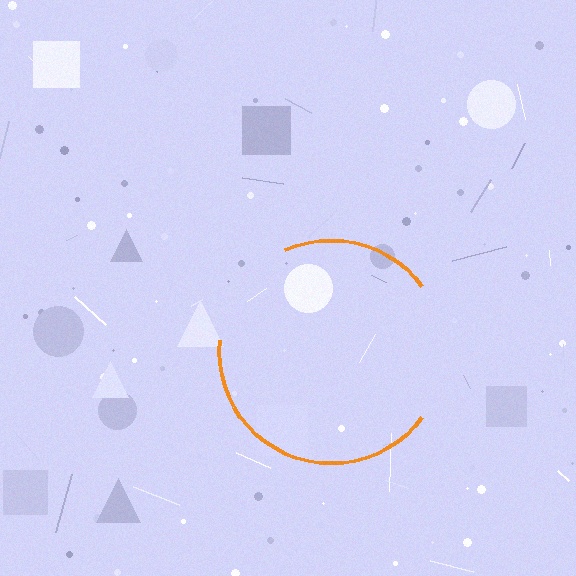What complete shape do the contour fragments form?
The contour fragments form a circle.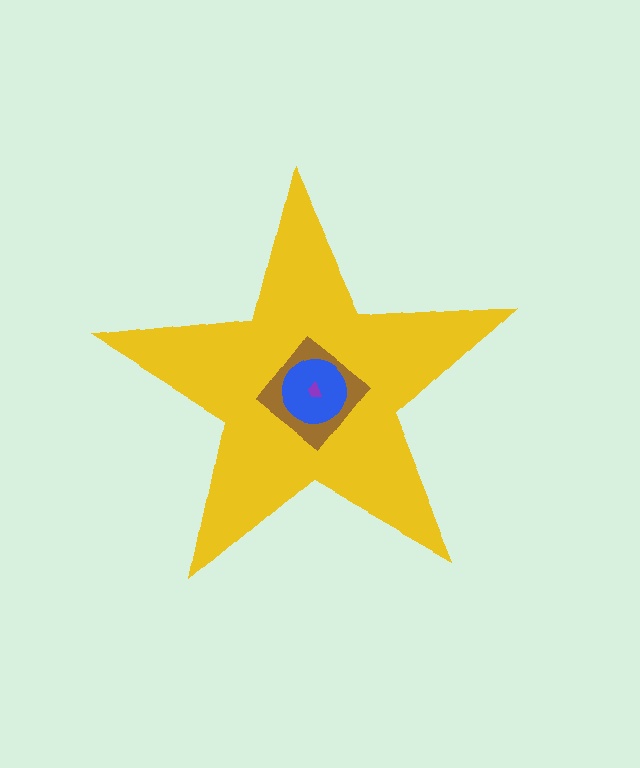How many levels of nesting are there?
4.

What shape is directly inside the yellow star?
The brown diamond.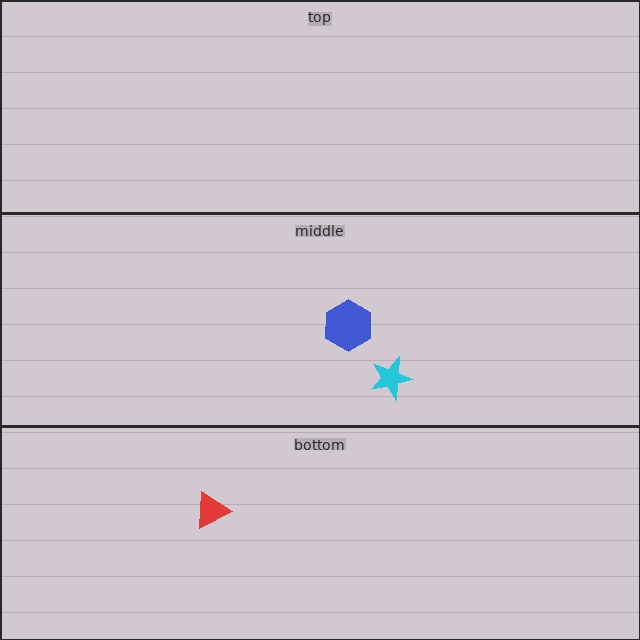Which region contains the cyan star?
The middle region.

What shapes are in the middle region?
The blue hexagon, the cyan star.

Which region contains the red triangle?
The bottom region.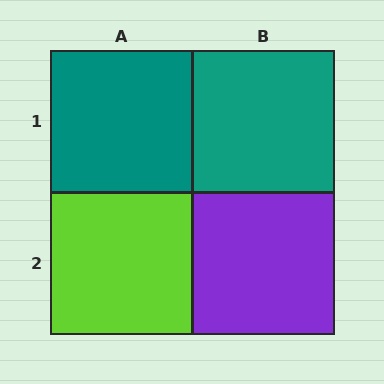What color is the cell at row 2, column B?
Purple.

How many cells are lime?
1 cell is lime.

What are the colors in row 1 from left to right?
Teal, teal.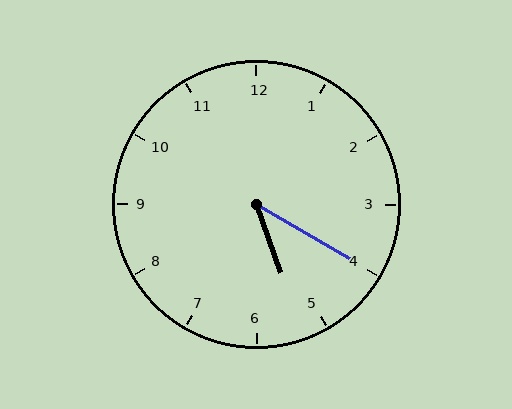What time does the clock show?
5:20.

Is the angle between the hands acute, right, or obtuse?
It is acute.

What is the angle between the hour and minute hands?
Approximately 40 degrees.